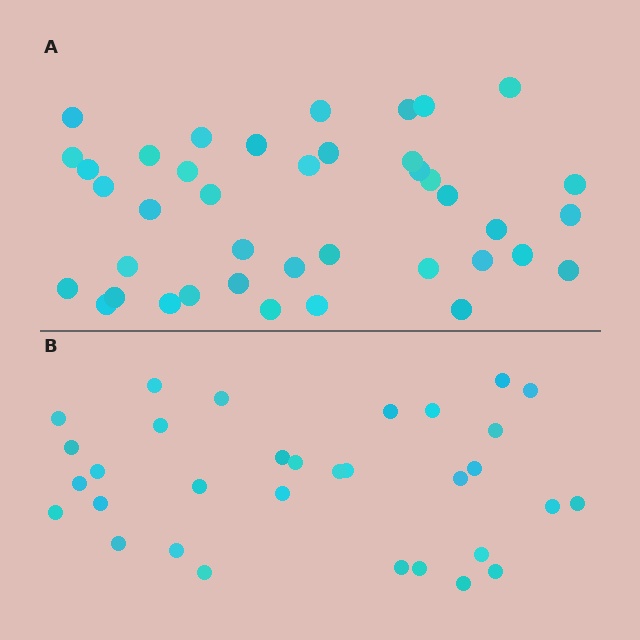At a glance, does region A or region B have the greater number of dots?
Region A (the top region) has more dots.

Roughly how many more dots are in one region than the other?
Region A has roughly 8 or so more dots than region B.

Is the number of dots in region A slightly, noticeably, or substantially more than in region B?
Region A has noticeably more, but not dramatically so. The ratio is roughly 1.2 to 1.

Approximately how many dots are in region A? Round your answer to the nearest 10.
About 40 dots.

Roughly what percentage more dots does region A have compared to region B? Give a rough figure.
About 25% more.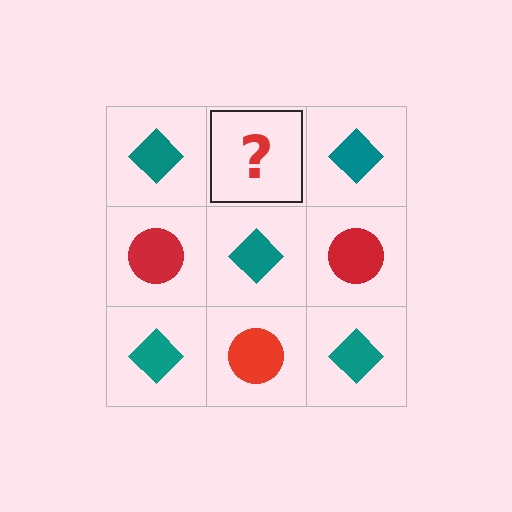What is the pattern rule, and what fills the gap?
The rule is that it alternates teal diamond and red circle in a checkerboard pattern. The gap should be filled with a red circle.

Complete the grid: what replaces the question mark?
The question mark should be replaced with a red circle.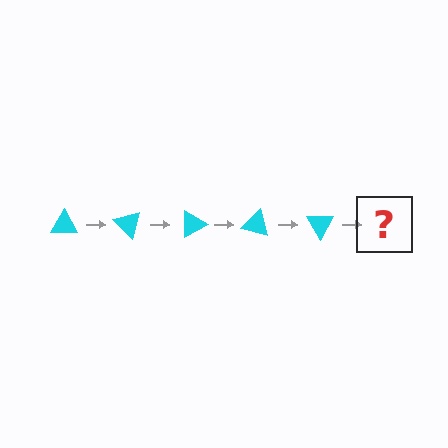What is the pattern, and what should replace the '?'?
The pattern is that the triangle rotates 45 degrees each step. The '?' should be a cyan triangle rotated 225 degrees.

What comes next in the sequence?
The next element should be a cyan triangle rotated 225 degrees.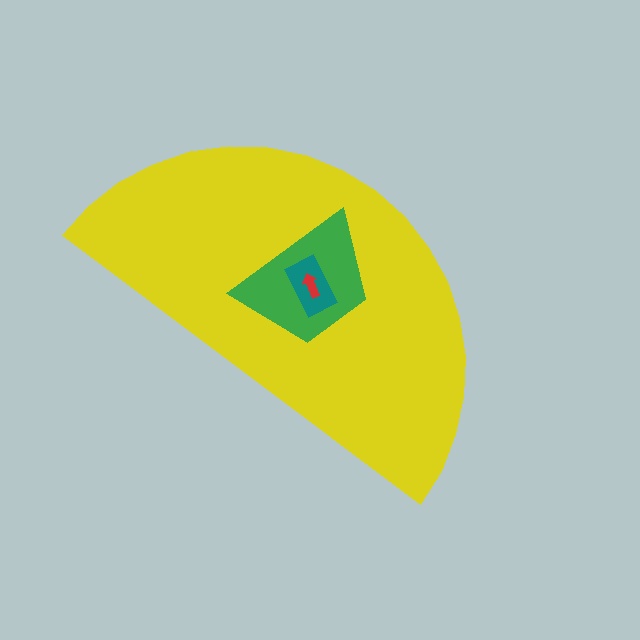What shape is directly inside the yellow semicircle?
The green trapezoid.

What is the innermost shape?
The red arrow.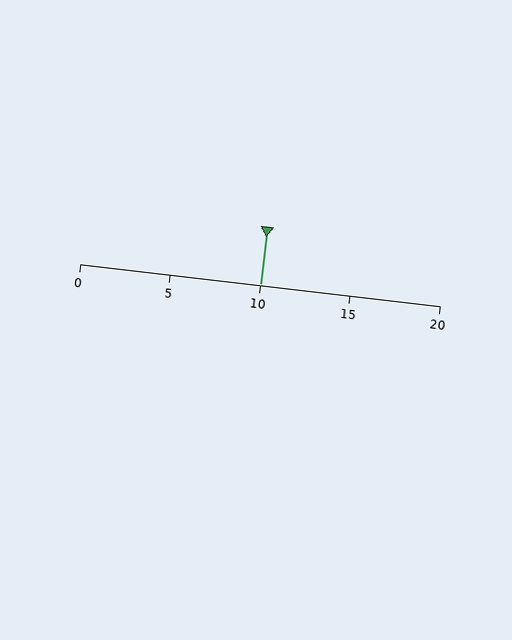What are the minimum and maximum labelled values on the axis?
The axis runs from 0 to 20.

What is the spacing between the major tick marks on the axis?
The major ticks are spaced 5 apart.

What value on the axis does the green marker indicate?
The marker indicates approximately 10.